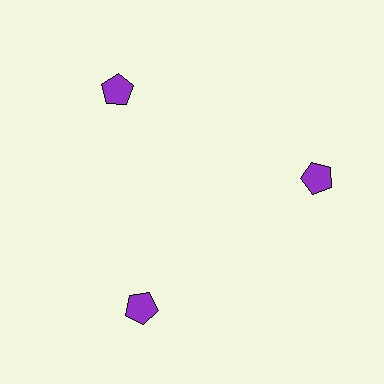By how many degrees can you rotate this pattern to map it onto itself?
The pattern maps onto itself every 120 degrees of rotation.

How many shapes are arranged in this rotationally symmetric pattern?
There are 3 shapes, arranged in 3 groups of 1.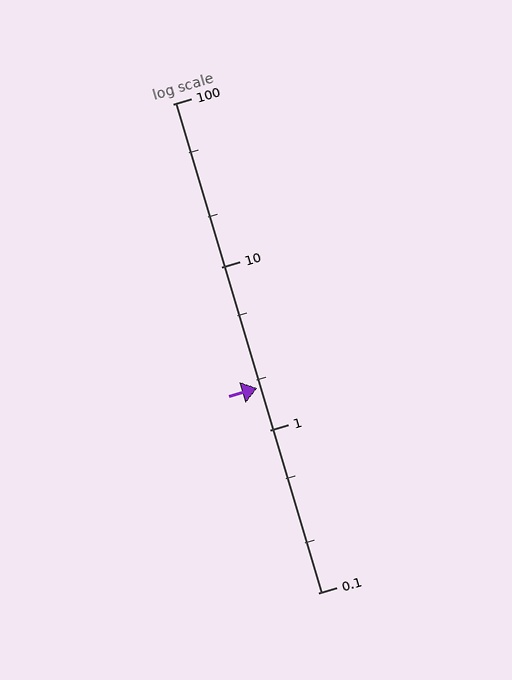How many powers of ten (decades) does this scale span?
The scale spans 3 decades, from 0.1 to 100.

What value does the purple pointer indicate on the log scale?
The pointer indicates approximately 1.8.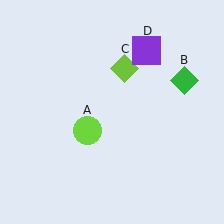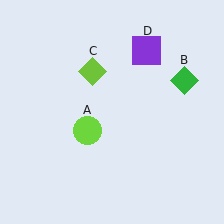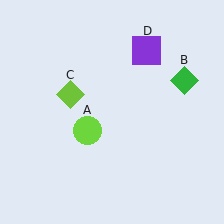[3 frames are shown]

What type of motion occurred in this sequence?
The lime diamond (object C) rotated counterclockwise around the center of the scene.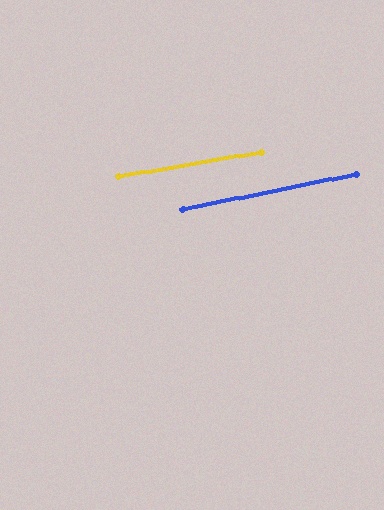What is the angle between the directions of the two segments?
Approximately 2 degrees.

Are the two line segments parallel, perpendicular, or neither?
Parallel — their directions differ by only 2.0°.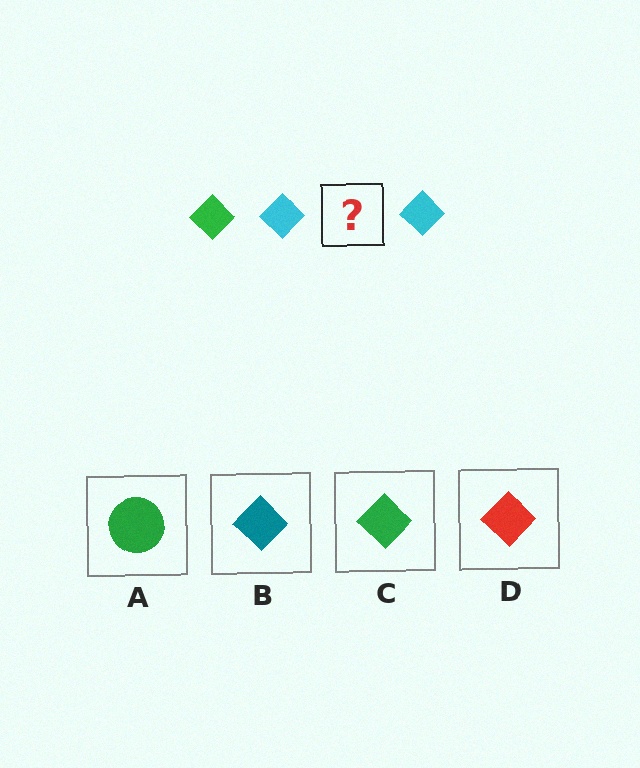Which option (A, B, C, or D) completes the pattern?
C.